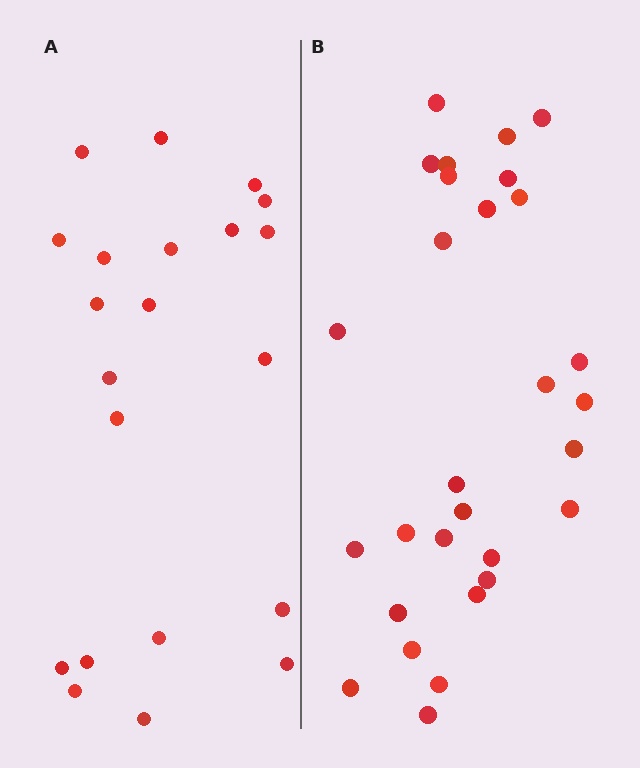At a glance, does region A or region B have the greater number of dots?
Region B (the right region) has more dots.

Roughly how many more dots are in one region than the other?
Region B has roughly 8 or so more dots than region A.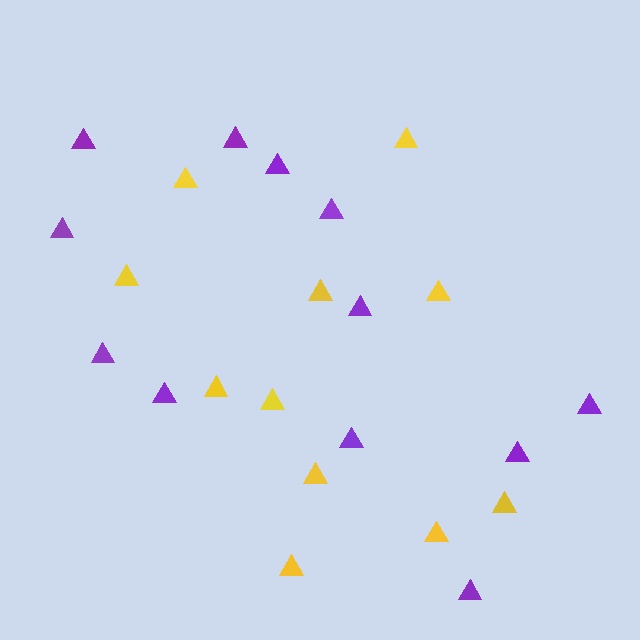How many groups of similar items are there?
There are 2 groups: one group of purple triangles (12) and one group of yellow triangles (11).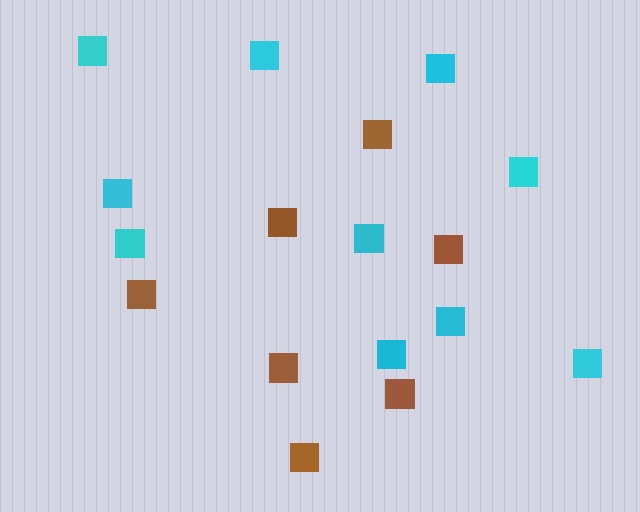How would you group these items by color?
There are 2 groups: one group of cyan squares (10) and one group of brown squares (7).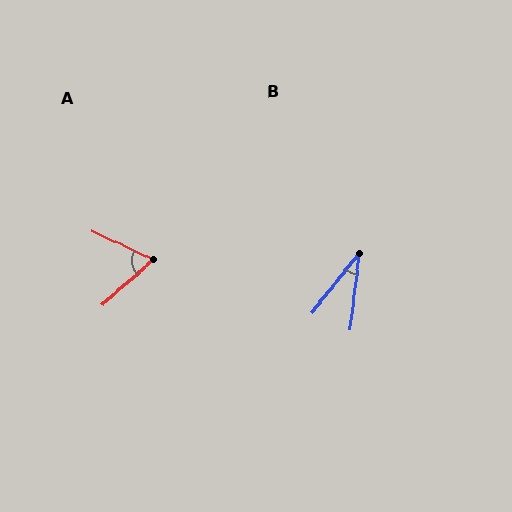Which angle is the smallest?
B, at approximately 32 degrees.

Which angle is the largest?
A, at approximately 67 degrees.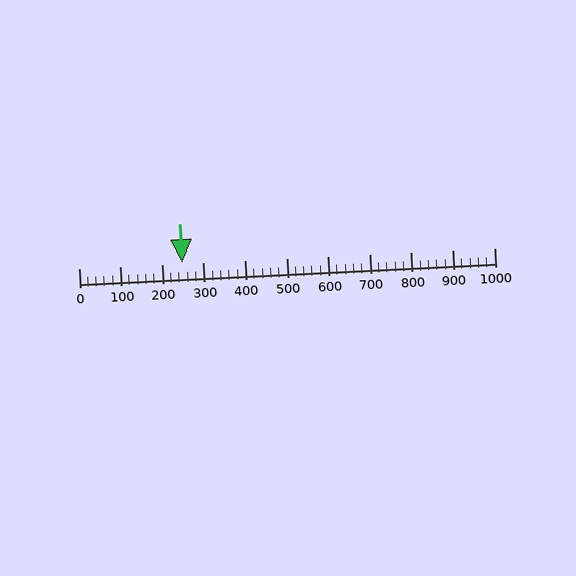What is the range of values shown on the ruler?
The ruler shows values from 0 to 1000.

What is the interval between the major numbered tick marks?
The major tick marks are spaced 100 units apart.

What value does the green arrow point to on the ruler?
The green arrow points to approximately 248.